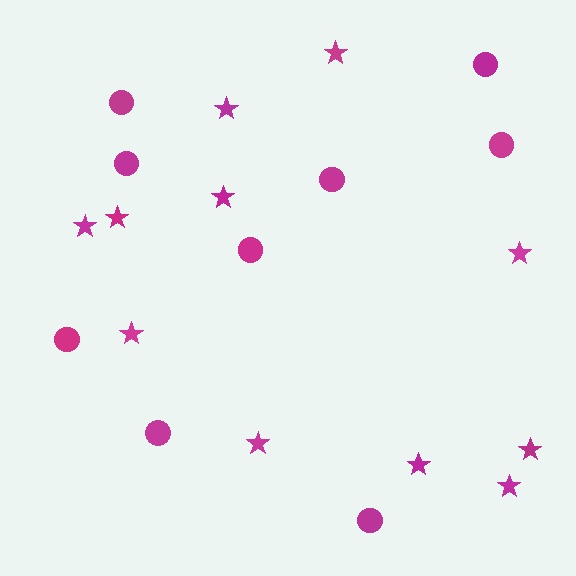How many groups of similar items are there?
There are 2 groups: one group of stars (11) and one group of circles (9).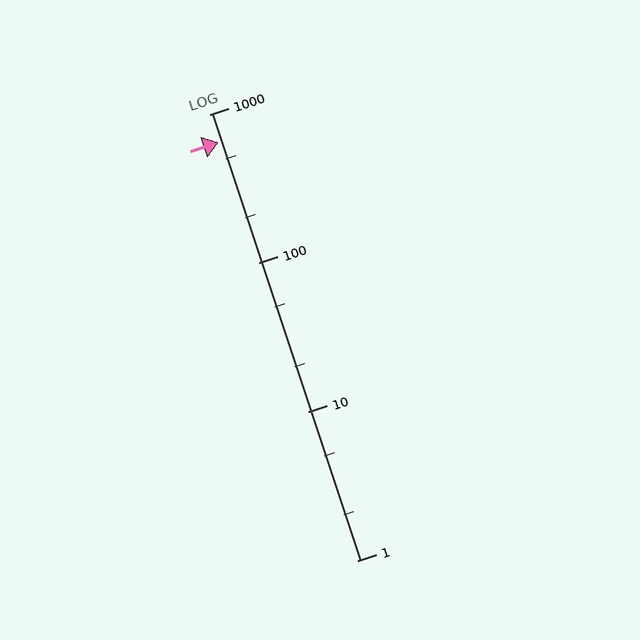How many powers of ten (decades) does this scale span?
The scale spans 3 decades, from 1 to 1000.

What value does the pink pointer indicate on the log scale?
The pointer indicates approximately 650.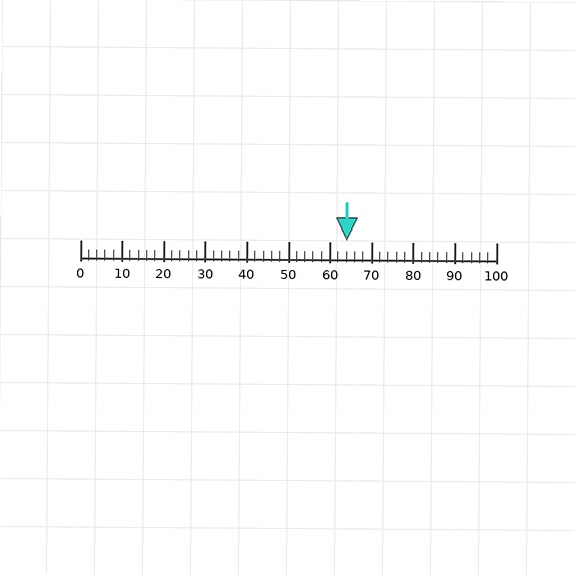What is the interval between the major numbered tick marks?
The major tick marks are spaced 10 units apart.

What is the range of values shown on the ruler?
The ruler shows values from 0 to 100.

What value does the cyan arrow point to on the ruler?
The cyan arrow points to approximately 64.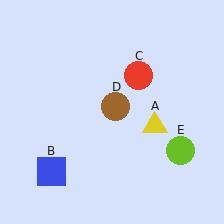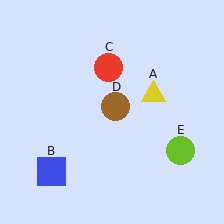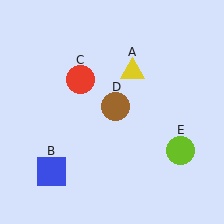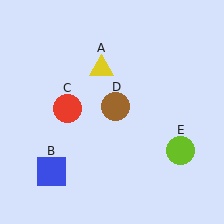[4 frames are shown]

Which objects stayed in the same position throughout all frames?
Blue square (object B) and brown circle (object D) and lime circle (object E) remained stationary.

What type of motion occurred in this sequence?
The yellow triangle (object A), red circle (object C) rotated counterclockwise around the center of the scene.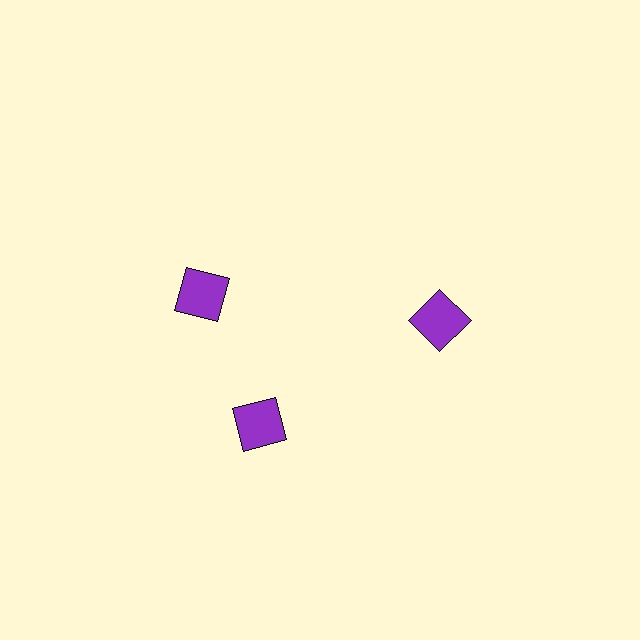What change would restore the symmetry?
The symmetry would be restored by rotating it back into even spacing with its neighbors so that all 3 squares sit at equal angles and equal distance from the center.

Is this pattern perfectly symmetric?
No. The 3 purple squares are arranged in a ring, but one element near the 11 o'clock position is rotated out of alignment along the ring, breaking the 3-fold rotational symmetry.